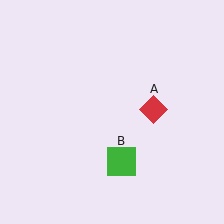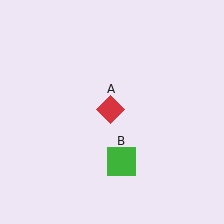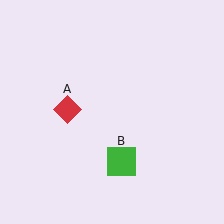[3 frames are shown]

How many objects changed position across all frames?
1 object changed position: red diamond (object A).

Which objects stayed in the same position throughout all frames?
Green square (object B) remained stationary.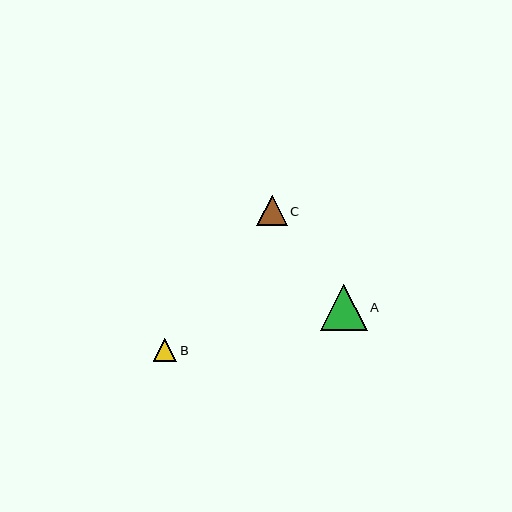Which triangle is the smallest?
Triangle B is the smallest with a size of approximately 23 pixels.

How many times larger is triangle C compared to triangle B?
Triangle C is approximately 1.3 times the size of triangle B.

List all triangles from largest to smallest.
From largest to smallest: A, C, B.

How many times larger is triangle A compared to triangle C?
Triangle A is approximately 1.5 times the size of triangle C.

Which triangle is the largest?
Triangle A is the largest with a size of approximately 47 pixels.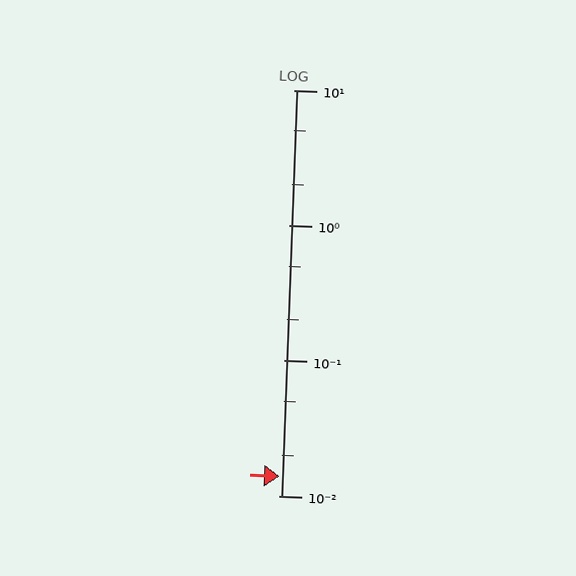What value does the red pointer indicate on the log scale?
The pointer indicates approximately 0.014.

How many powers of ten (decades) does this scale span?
The scale spans 3 decades, from 0.01 to 10.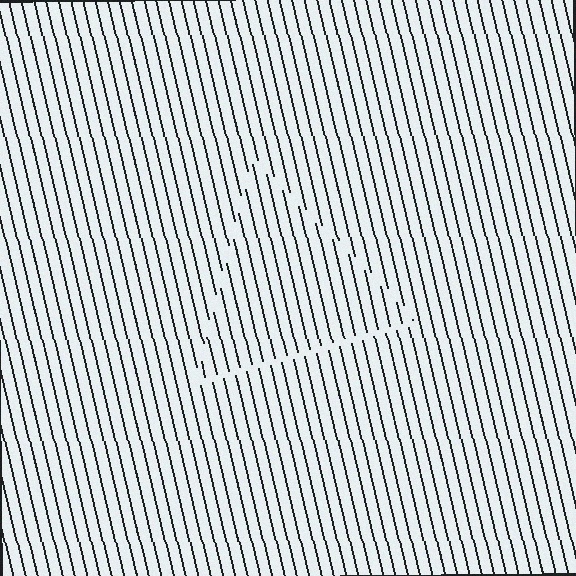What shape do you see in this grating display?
An illusory triangle. The interior of the shape contains the same grating, shifted by half a period — the contour is defined by the phase discontinuity where line-ends from the inner and outer gratings abut.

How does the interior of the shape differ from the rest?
The interior of the shape contains the same grating, shifted by half a period — the contour is defined by the phase discontinuity where line-ends from the inner and outer gratings abut.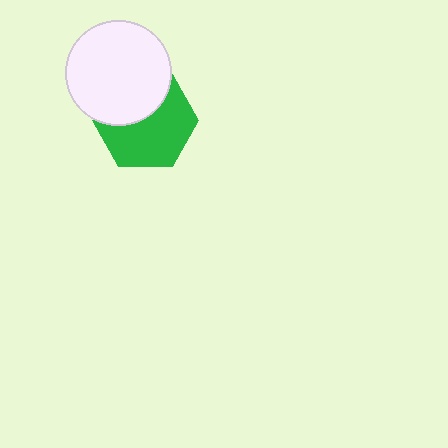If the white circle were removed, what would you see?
You would see the complete green hexagon.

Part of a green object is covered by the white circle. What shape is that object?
It is a hexagon.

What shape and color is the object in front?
The object in front is a white circle.